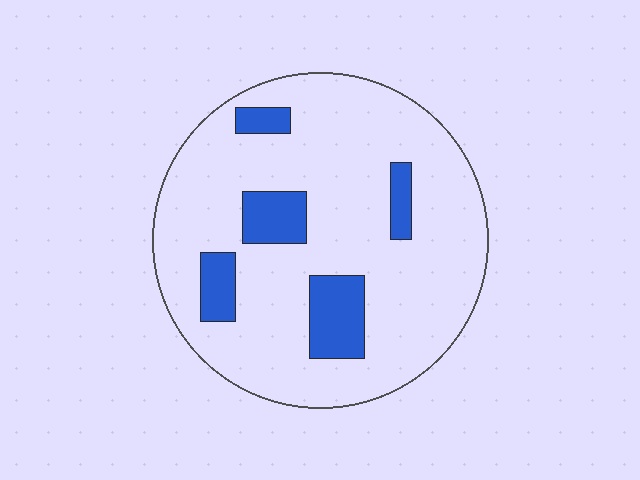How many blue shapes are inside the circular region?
5.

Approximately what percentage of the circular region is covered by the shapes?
Approximately 15%.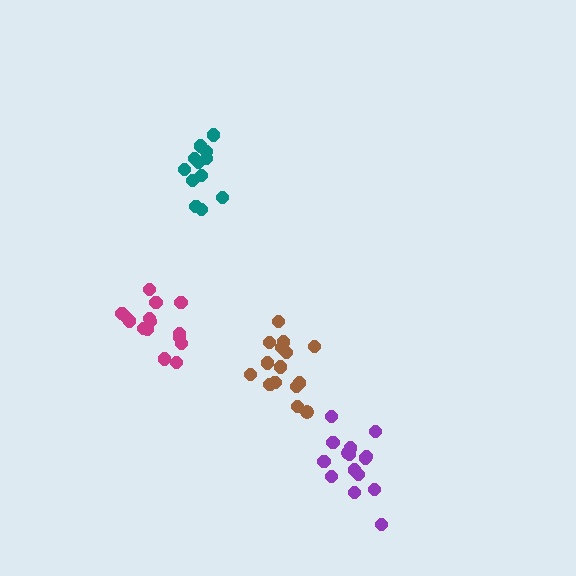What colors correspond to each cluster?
The clusters are colored: magenta, teal, brown, purple.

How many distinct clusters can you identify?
There are 4 distinct clusters.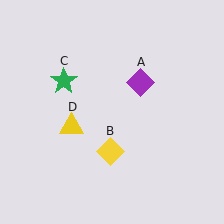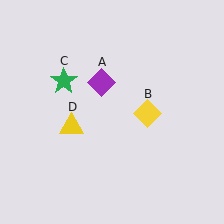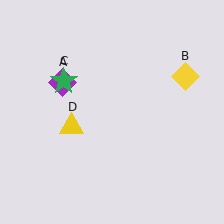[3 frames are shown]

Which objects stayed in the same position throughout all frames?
Green star (object C) and yellow triangle (object D) remained stationary.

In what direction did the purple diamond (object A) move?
The purple diamond (object A) moved left.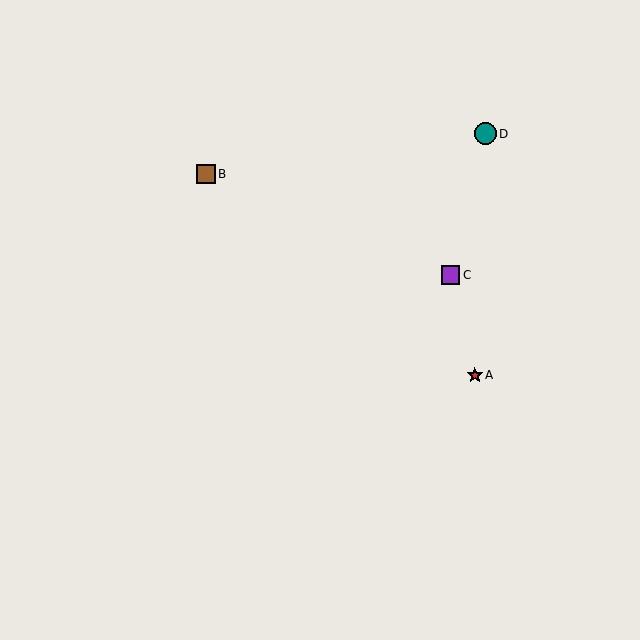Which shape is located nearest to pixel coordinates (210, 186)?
The brown square (labeled B) at (206, 174) is nearest to that location.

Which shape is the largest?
The teal circle (labeled D) is the largest.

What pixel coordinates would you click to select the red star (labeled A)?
Click at (475, 375) to select the red star A.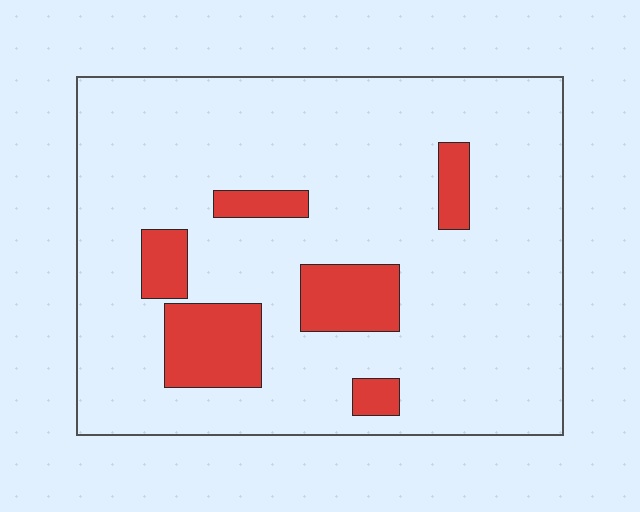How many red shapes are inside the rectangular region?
6.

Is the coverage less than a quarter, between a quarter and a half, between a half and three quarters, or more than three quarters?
Less than a quarter.